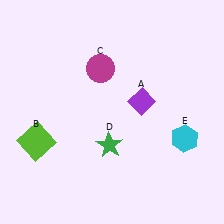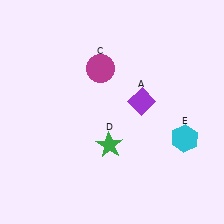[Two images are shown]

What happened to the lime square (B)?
The lime square (B) was removed in Image 2. It was in the bottom-left area of Image 1.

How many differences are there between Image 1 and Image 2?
There is 1 difference between the two images.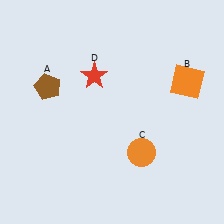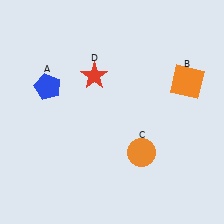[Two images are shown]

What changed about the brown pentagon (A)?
In Image 1, A is brown. In Image 2, it changed to blue.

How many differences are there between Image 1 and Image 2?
There is 1 difference between the two images.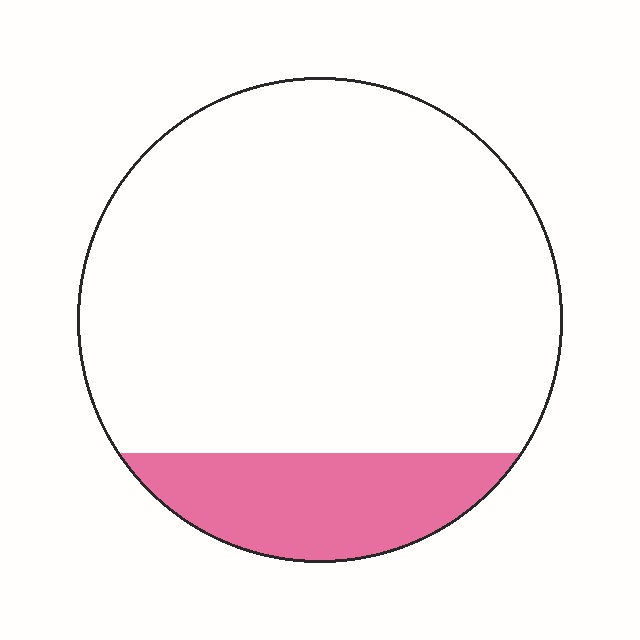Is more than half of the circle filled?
No.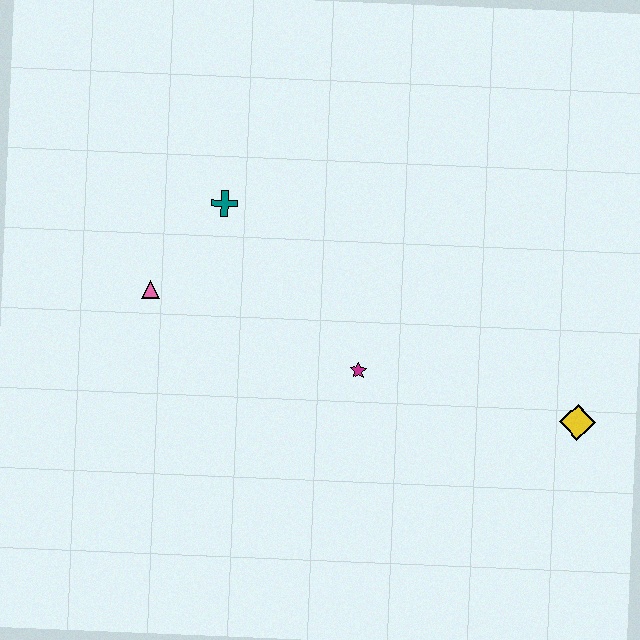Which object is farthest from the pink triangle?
The yellow diamond is farthest from the pink triangle.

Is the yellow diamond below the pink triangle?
Yes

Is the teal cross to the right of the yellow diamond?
No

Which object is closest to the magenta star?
The teal cross is closest to the magenta star.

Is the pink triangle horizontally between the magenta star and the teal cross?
No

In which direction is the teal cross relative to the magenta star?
The teal cross is above the magenta star.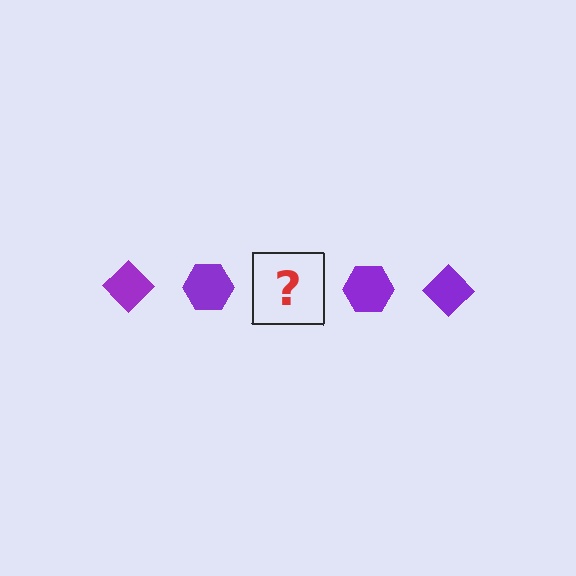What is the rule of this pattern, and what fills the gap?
The rule is that the pattern cycles through diamond, hexagon shapes in purple. The gap should be filled with a purple diamond.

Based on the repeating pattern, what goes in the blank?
The blank should be a purple diamond.